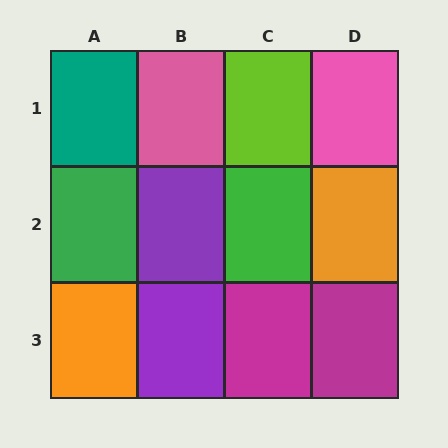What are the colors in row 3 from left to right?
Orange, purple, magenta, magenta.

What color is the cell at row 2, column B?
Purple.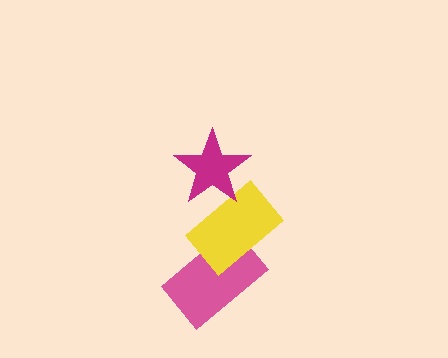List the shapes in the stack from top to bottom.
From top to bottom: the magenta star, the yellow rectangle, the pink rectangle.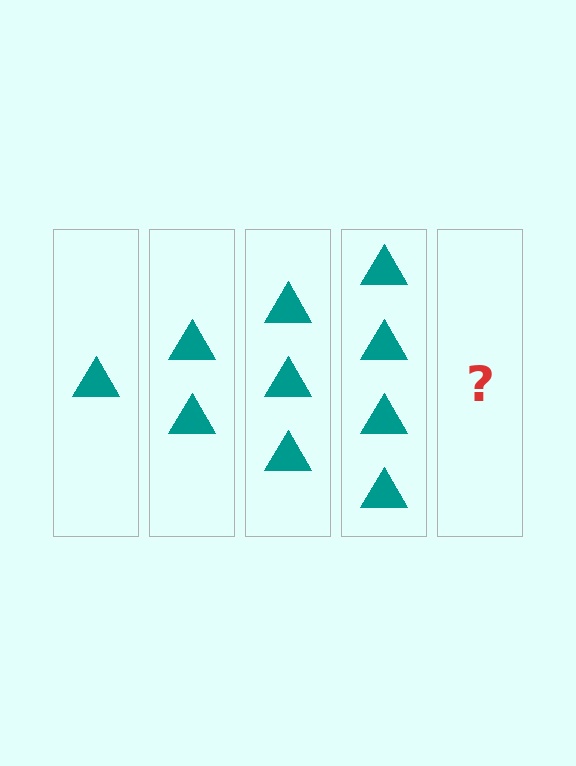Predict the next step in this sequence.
The next step is 5 triangles.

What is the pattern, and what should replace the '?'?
The pattern is that each step adds one more triangle. The '?' should be 5 triangles.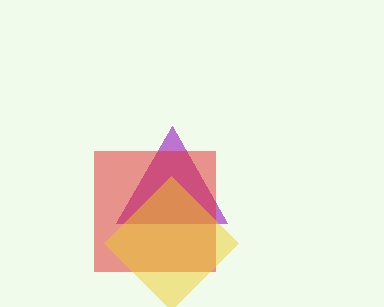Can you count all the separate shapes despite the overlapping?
Yes, there are 3 separate shapes.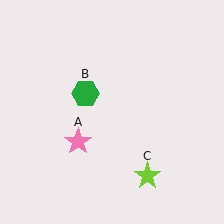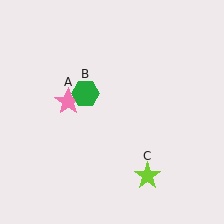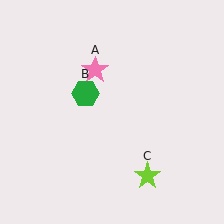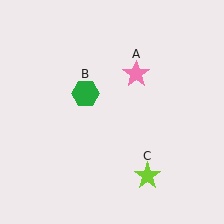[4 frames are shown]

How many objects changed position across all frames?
1 object changed position: pink star (object A).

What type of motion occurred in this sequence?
The pink star (object A) rotated clockwise around the center of the scene.